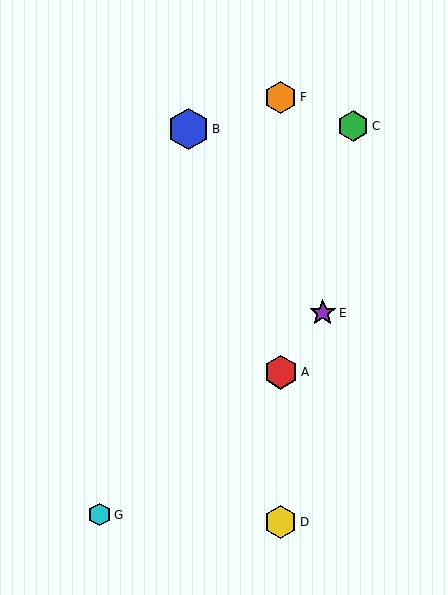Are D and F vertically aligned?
Yes, both are at x≈281.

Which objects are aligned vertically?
Objects A, D, F are aligned vertically.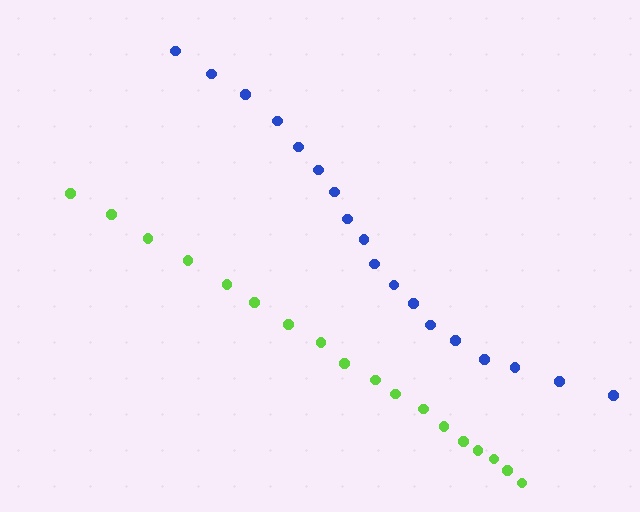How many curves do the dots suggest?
There are 2 distinct paths.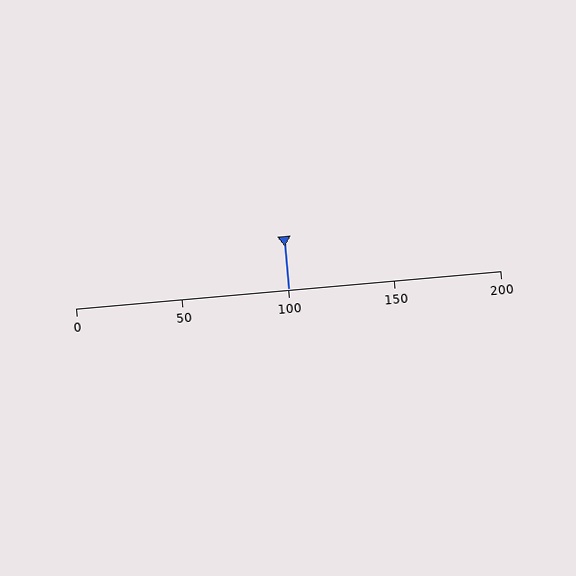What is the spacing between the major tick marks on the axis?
The major ticks are spaced 50 apart.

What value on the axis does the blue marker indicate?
The marker indicates approximately 100.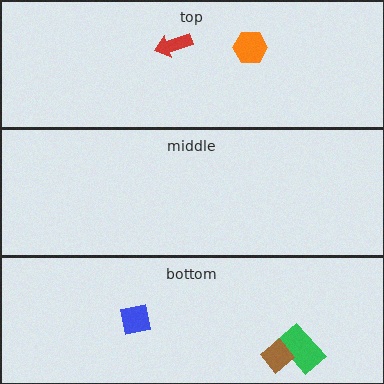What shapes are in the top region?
The orange hexagon, the red arrow.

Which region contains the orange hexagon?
The top region.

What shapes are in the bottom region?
The green rectangle, the blue square, the brown diamond.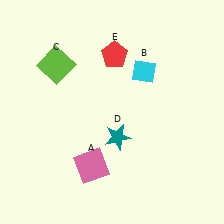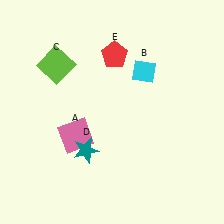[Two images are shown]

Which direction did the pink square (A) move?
The pink square (A) moved up.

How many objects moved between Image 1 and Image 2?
2 objects moved between the two images.